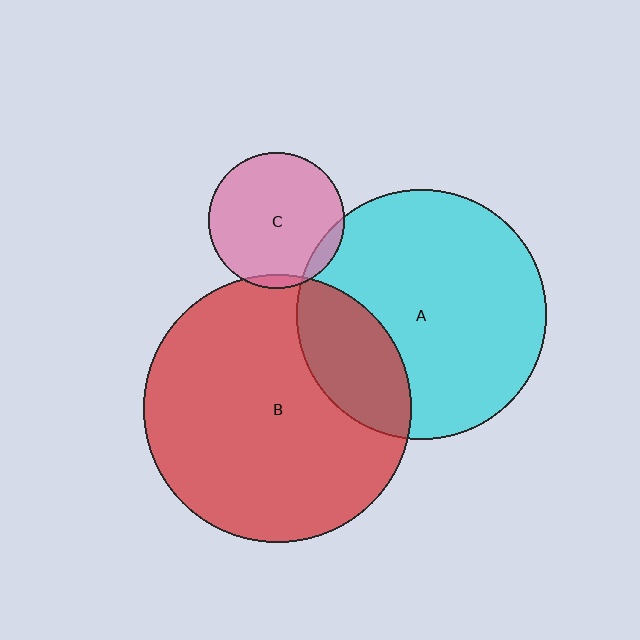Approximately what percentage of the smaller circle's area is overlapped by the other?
Approximately 10%.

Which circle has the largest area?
Circle B (red).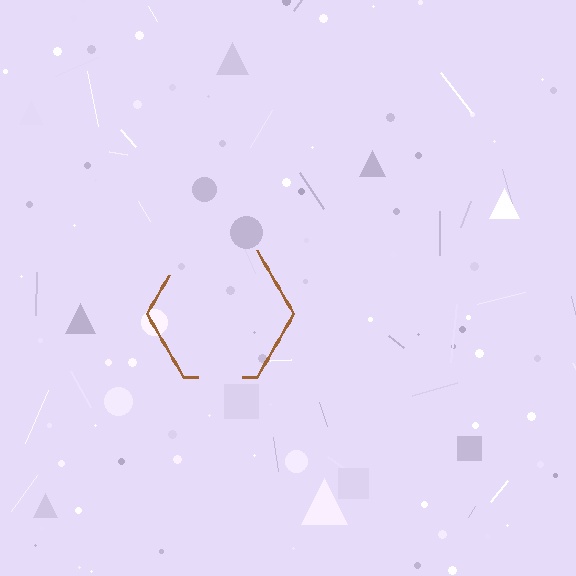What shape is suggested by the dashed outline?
The dashed outline suggests a hexagon.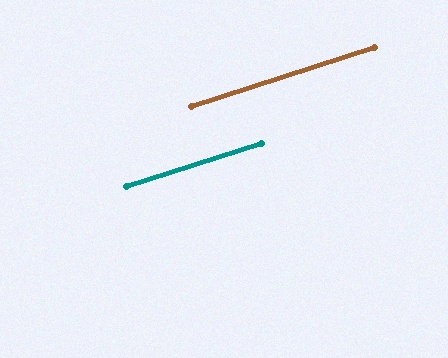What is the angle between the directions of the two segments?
Approximately 0 degrees.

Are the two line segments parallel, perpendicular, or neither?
Parallel — their directions differ by only 0.2°.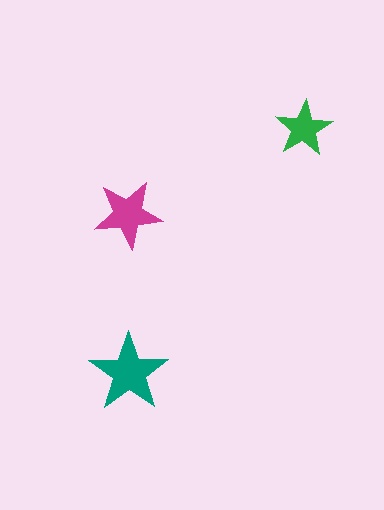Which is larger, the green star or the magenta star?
The magenta one.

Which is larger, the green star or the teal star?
The teal one.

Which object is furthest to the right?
The green star is rightmost.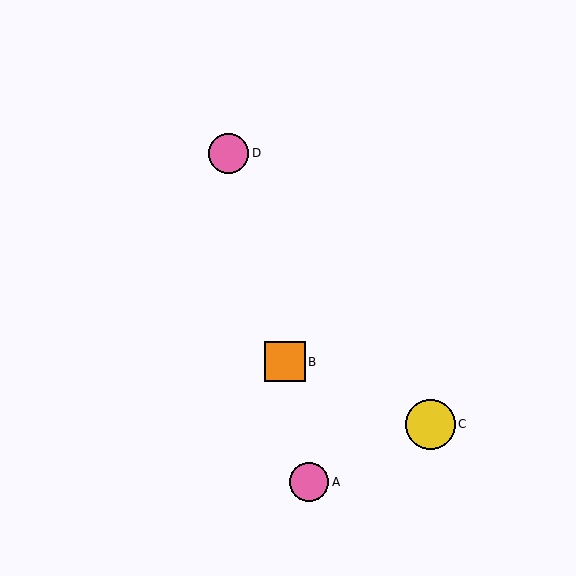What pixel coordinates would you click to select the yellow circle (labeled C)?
Click at (431, 424) to select the yellow circle C.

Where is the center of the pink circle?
The center of the pink circle is at (309, 482).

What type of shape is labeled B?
Shape B is an orange square.